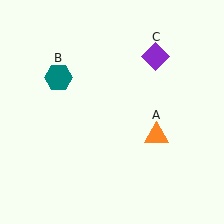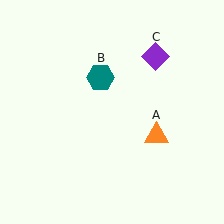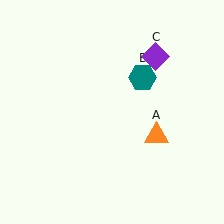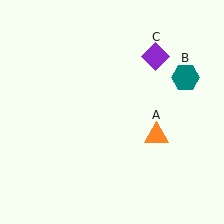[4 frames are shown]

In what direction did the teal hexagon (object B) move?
The teal hexagon (object B) moved right.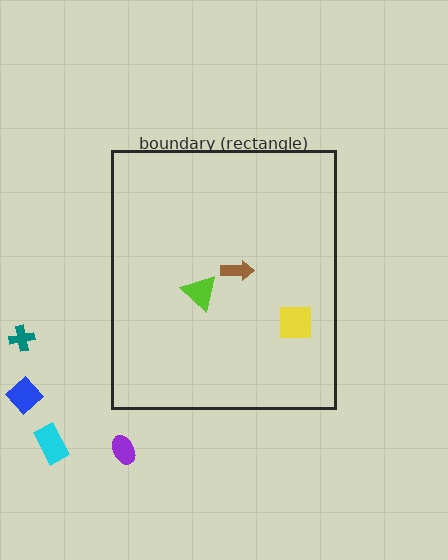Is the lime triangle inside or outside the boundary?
Inside.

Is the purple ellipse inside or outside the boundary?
Outside.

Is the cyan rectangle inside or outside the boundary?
Outside.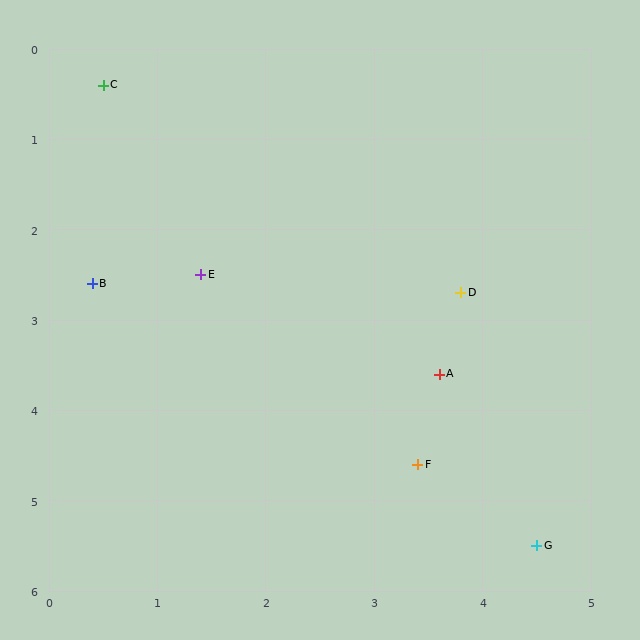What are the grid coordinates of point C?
Point C is at approximately (0.5, 0.4).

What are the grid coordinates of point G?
Point G is at approximately (4.5, 5.5).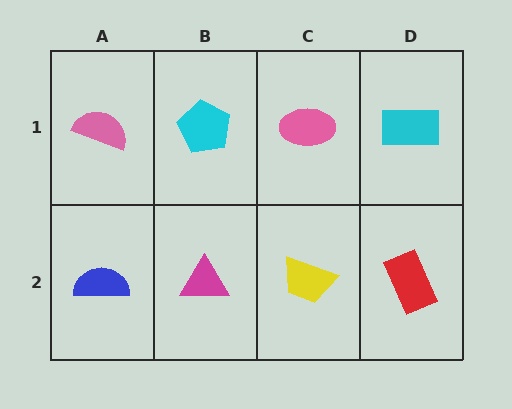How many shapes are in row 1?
4 shapes.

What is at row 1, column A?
A pink semicircle.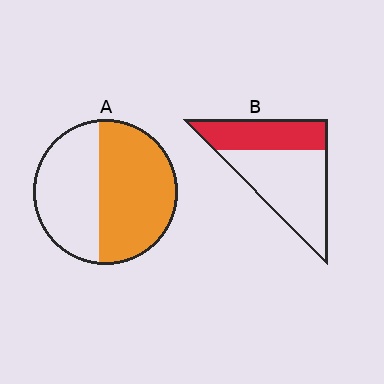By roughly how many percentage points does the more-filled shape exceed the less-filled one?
By roughly 20 percentage points (A over B).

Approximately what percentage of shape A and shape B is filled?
A is approximately 55% and B is approximately 40%.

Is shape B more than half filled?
No.